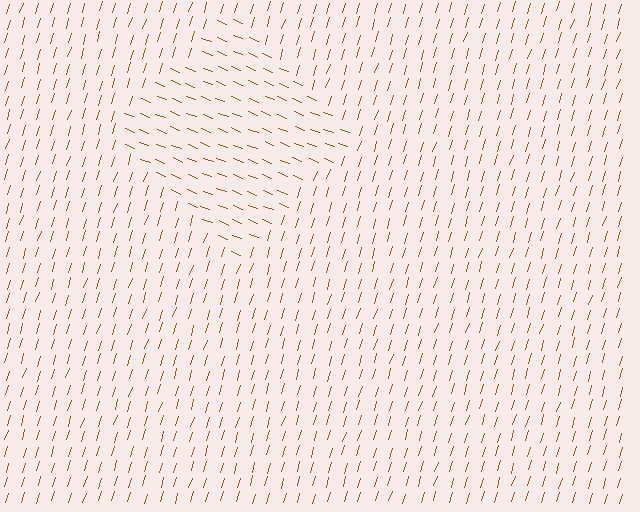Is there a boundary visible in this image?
Yes, there is a texture boundary formed by a change in line orientation.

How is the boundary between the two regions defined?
The boundary is defined purely by a change in line orientation (approximately 85 degrees difference). All lines are the same color and thickness.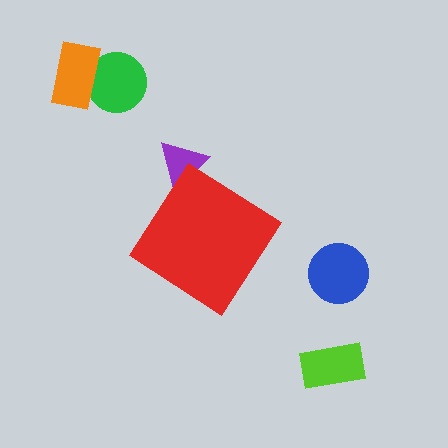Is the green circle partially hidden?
No, the green circle is fully visible.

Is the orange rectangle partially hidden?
No, the orange rectangle is fully visible.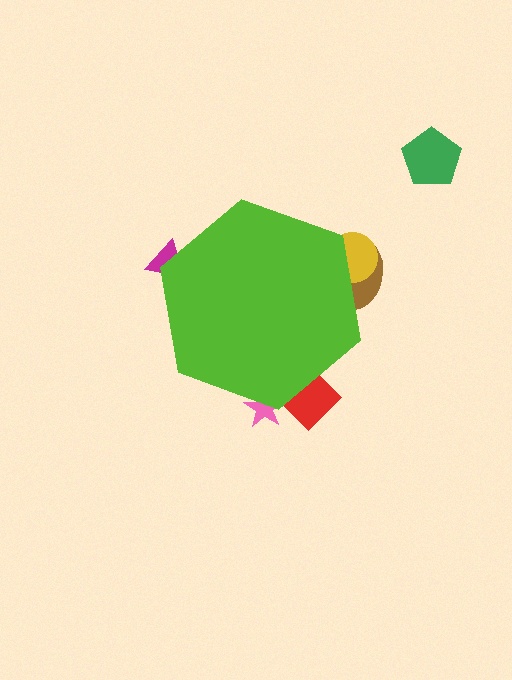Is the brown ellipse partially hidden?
Yes, the brown ellipse is partially hidden behind the lime hexagon.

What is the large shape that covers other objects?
A lime hexagon.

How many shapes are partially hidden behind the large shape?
5 shapes are partially hidden.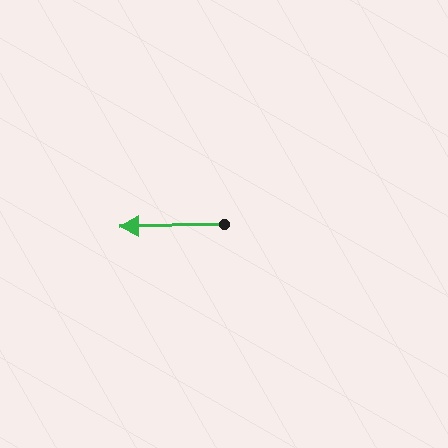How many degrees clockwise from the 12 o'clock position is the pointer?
Approximately 269 degrees.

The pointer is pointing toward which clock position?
Roughly 9 o'clock.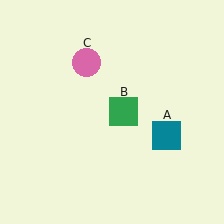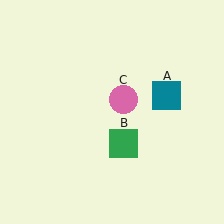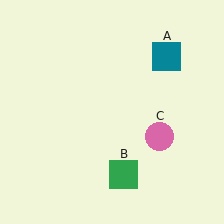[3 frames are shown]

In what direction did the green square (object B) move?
The green square (object B) moved down.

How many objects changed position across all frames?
3 objects changed position: teal square (object A), green square (object B), pink circle (object C).